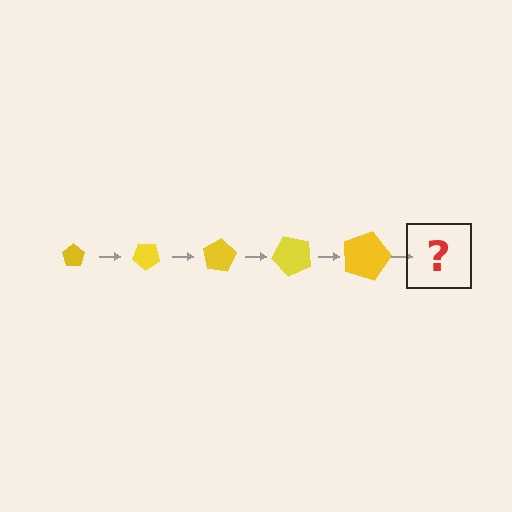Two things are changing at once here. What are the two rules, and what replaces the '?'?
The two rules are that the pentagon grows larger each step and it rotates 40 degrees each step. The '?' should be a pentagon, larger than the previous one and rotated 200 degrees from the start.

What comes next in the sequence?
The next element should be a pentagon, larger than the previous one and rotated 200 degrees from the start.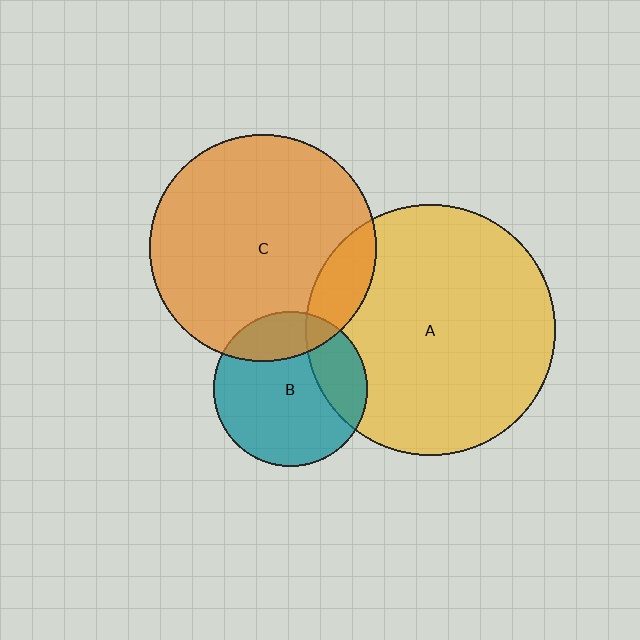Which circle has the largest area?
Circle A (yellow).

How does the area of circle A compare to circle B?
Approximately 2.6 times.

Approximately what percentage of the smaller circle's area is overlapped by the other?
Approximately 15%.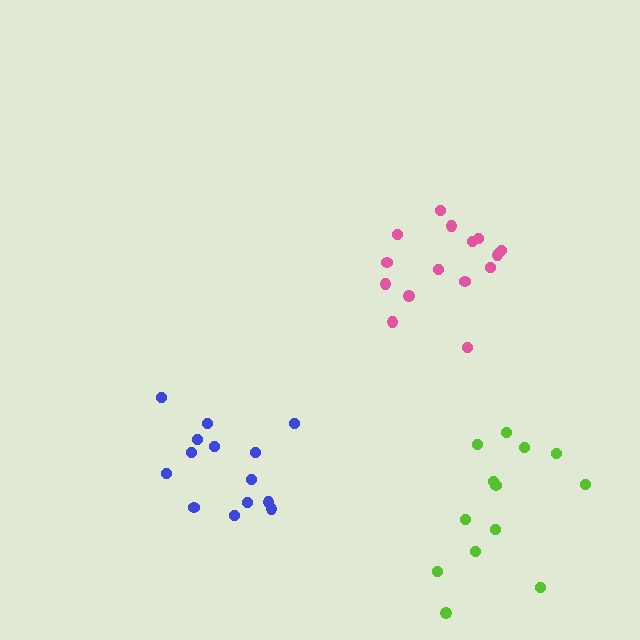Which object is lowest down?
The lime cluster is bottommost.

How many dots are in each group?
Group 1: 15 dots, Group 2: 13 dots, Group 3: 14 dots (42 total).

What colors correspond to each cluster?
The clusters are colored: pink, lime, blue.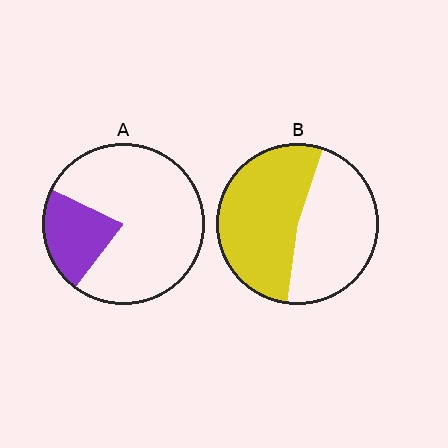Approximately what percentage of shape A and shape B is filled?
A is approximately 20% and B is approximately 55%.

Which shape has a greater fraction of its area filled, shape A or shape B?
Shape B.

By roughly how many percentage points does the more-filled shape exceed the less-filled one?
By roughly 30 percentage points (B over A).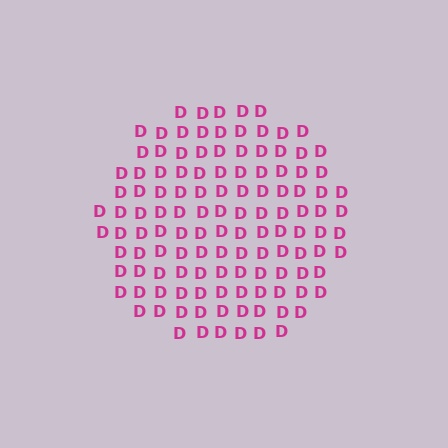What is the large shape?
The large shape is a circle.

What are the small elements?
The small elements are letter D's.